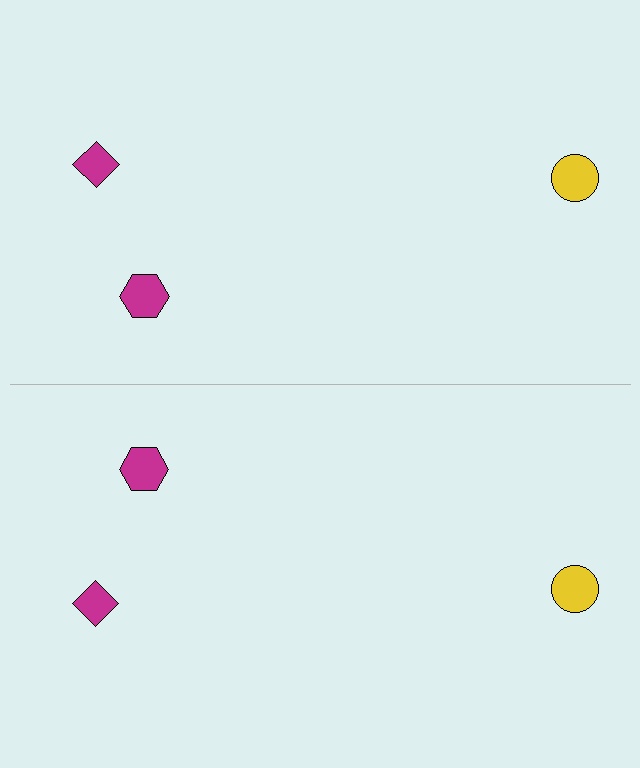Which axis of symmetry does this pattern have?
The pattern has a horizontal axis of symmetry running through the center of the image.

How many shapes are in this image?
There are 6 shapes in this image.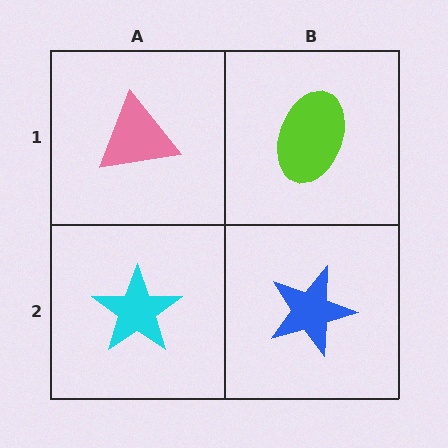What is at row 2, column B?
A blue star.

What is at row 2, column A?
A cyan star.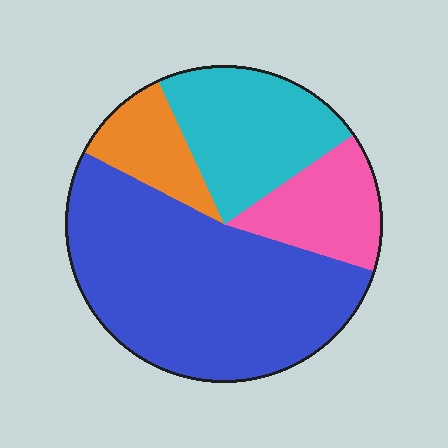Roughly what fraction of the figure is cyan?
Cyan covers about 20% of the figure.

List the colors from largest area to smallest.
From largest to smallest: blue, cyan, pink, orange.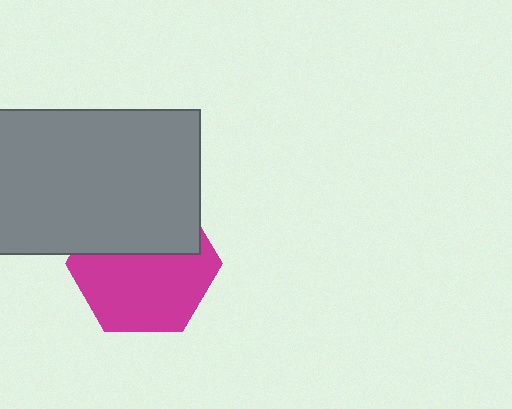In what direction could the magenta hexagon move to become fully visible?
The magenta hexagon could move down. That would shift it out from behind the gray rectangle entirely.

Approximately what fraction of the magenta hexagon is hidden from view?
Roughly 41% of the magenta hexagon is hidden behind the gray rectangle.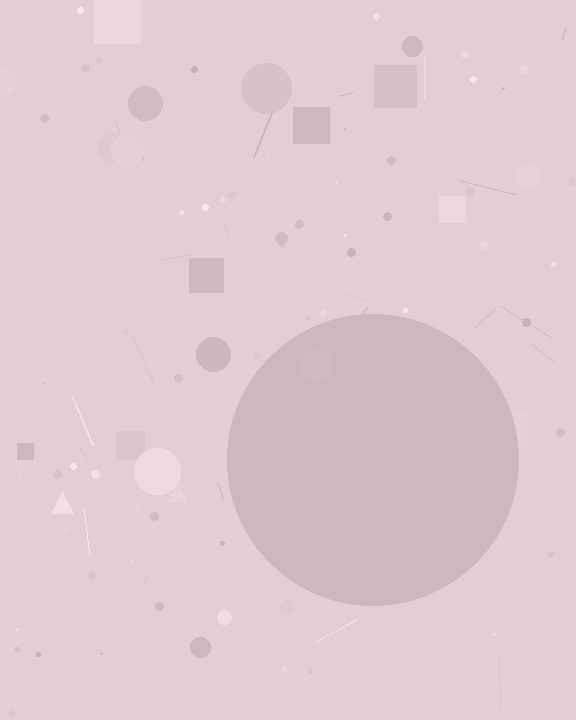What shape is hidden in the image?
A circle is hidden in the image.